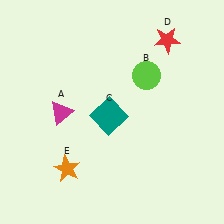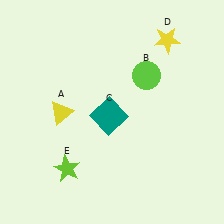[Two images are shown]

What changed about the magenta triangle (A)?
In Image 1, A is magenta. In Image 2, it changed to yellow.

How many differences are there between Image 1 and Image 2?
There are 3 differences between the two images.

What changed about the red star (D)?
In Image 1, D is red. In Image 2, it changed to yellow.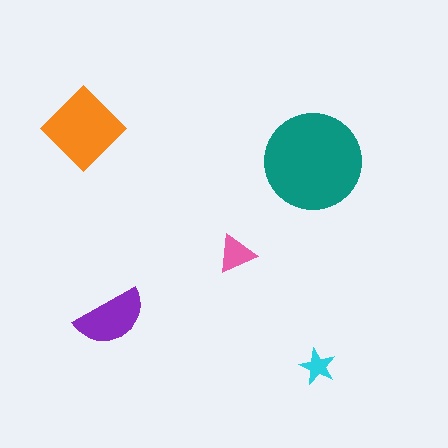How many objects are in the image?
There are 5 objects in the image.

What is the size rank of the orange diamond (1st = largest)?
2nd.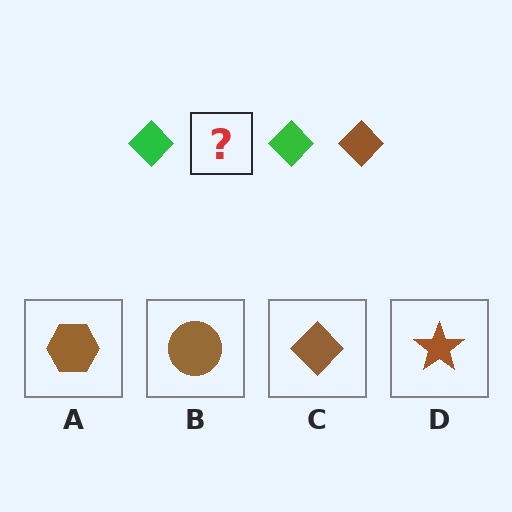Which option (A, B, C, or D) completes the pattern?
C.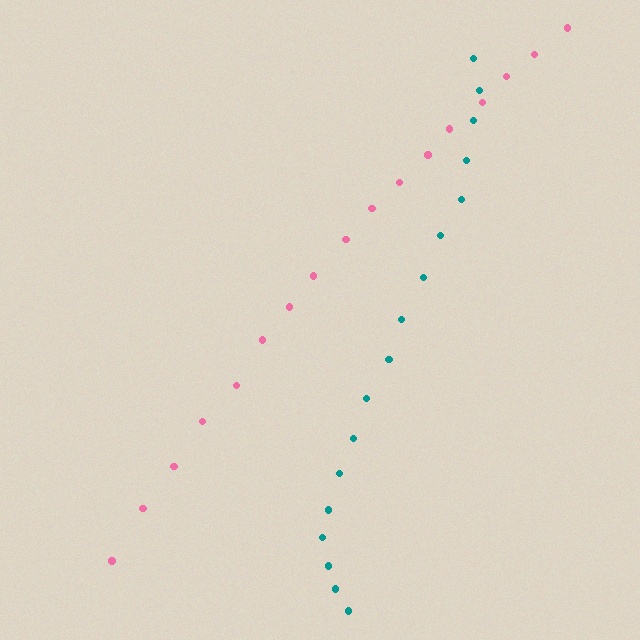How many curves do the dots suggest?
There are 2 distinct paths.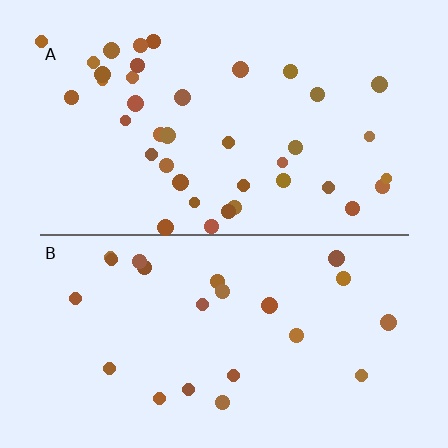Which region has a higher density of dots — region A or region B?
A (the top).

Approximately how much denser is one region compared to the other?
Approximately 1.7× — region A over region B.